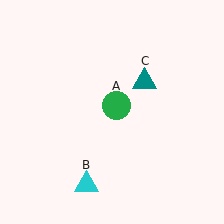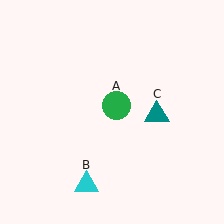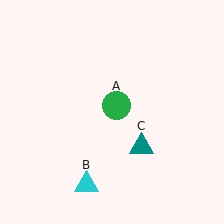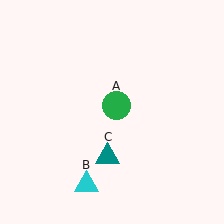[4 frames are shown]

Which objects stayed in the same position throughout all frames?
Green circle (object A) and cyan triangle (object B) remained stationary.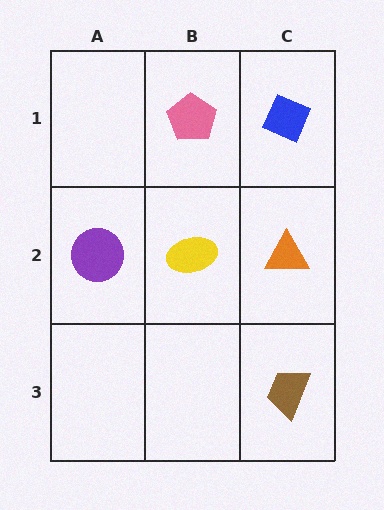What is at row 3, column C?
A brown trapezoid.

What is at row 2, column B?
A yellow ellipse.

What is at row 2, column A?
A purple circle.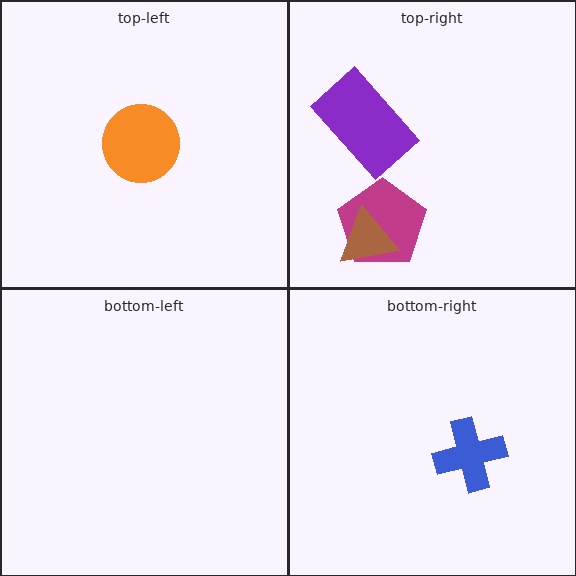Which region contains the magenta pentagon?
The top-right region.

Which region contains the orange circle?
The top-left region.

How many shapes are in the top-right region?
3.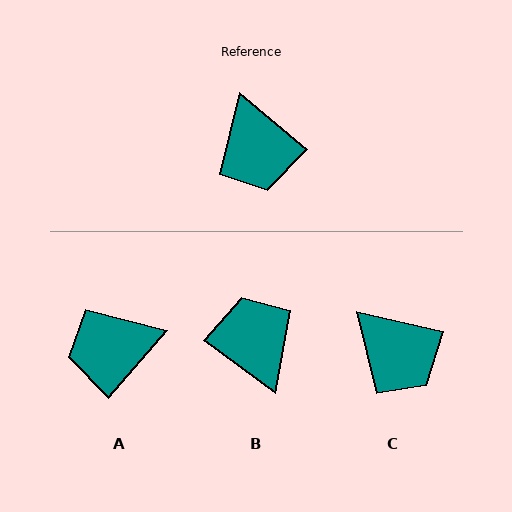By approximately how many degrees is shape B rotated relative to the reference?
Approximately 177 degrees clockwise.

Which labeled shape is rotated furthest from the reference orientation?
B, about 177 degrees away.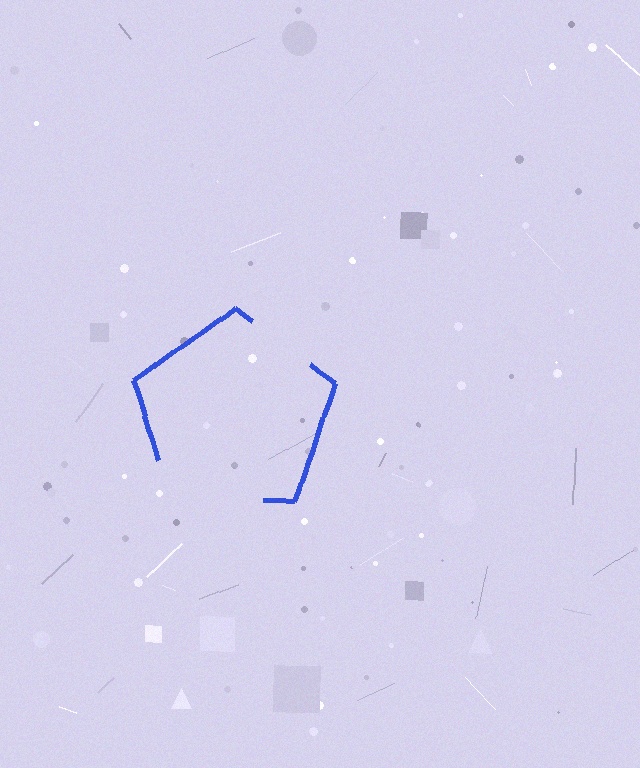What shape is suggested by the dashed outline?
The dashed outline suggests a pentagon.